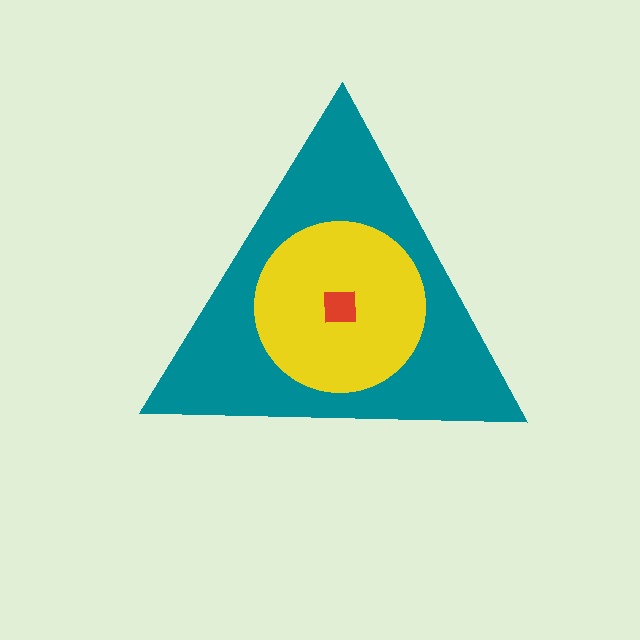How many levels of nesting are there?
3.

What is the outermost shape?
The teal triangle.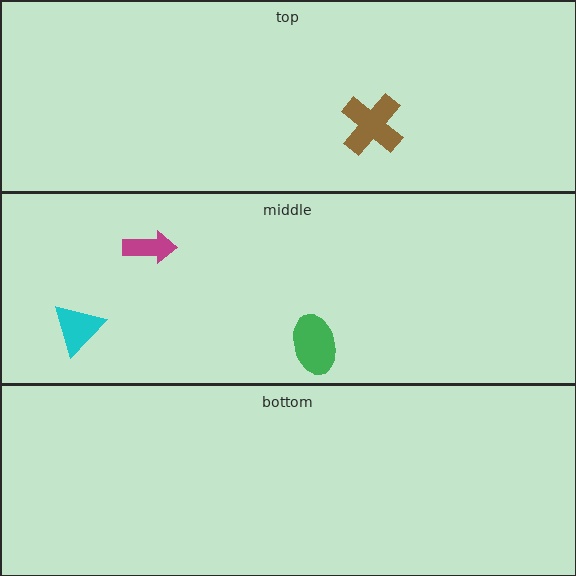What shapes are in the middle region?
The magenta arrow, the green ellipse, the cyan triangle.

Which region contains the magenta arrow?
The middle region.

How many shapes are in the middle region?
3.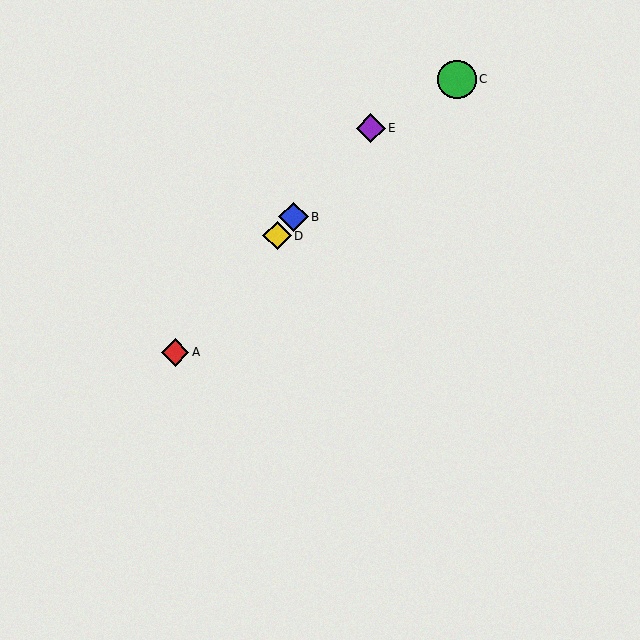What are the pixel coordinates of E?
Object E is at (371, 128).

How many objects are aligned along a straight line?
4 objects (A, B, D, E) are aligned along a straight line.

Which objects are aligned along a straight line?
Objects A, B, D, E are aligned along a straight line.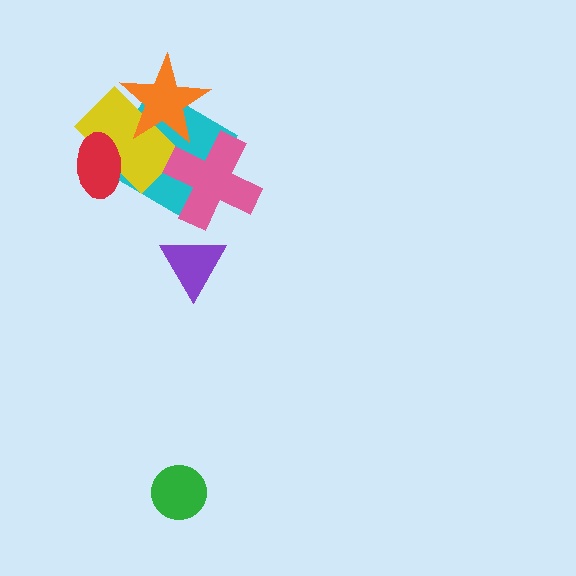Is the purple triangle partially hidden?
No, no other shape covers it.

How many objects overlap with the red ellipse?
2 objects overlap with the red ellipse.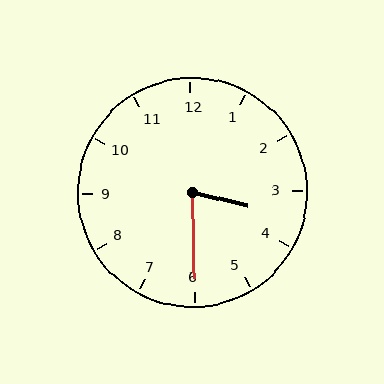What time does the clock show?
3:30.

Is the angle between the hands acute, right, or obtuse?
It is acute.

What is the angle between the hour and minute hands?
Approximately 75 degrees.